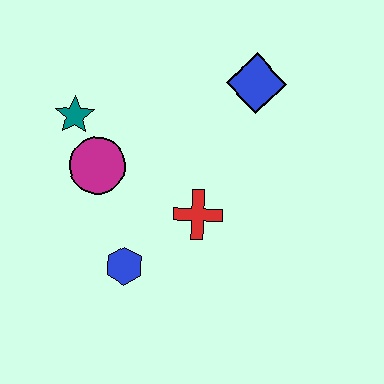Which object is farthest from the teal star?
The blue diamond is farthest from the teal star.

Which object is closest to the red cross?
The blue hexagon is closest to the red cross.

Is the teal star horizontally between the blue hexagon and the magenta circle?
No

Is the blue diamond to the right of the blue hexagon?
Yes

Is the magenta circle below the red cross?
No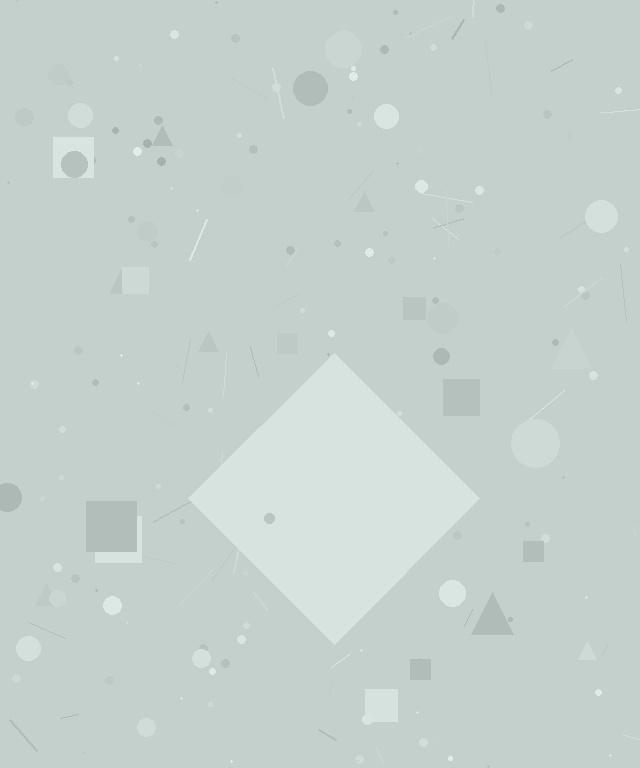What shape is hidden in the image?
A diamond is hidden in the image.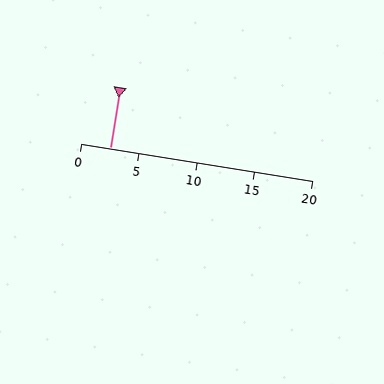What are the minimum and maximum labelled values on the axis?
The axis runs from 0 to 20.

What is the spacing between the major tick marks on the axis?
The major ticks are spaced 5 apart.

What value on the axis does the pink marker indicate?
The marker indicates approximately 2.5.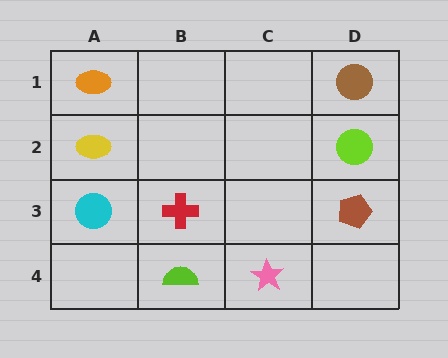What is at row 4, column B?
A lime semicircle.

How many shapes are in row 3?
3 shapes.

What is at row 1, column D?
A brown circle.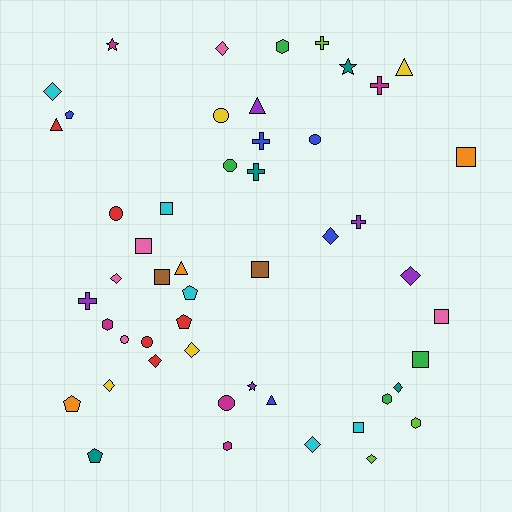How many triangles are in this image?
There are 5 triangles.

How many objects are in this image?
There are 50 objects.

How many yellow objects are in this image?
There are 4 yellow objects.